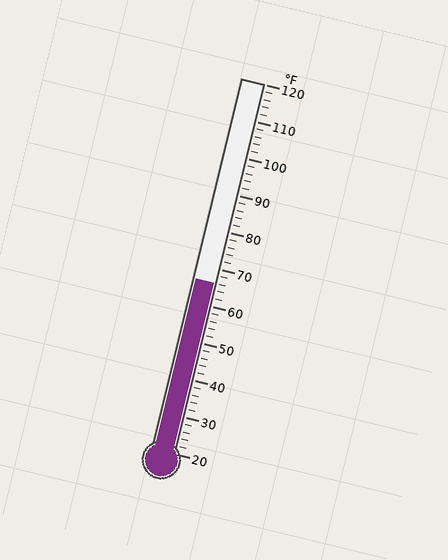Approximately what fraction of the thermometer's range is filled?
The thermometer is filled to approximately 45% of its range.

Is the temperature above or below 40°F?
The temperature is above 40°F.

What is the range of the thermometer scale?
The thermometer scale ranges from 20°F to 120°F.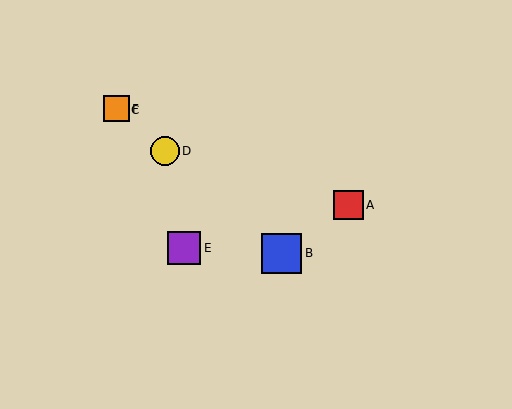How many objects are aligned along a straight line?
4 objects (B, C, D, F) are aligned along a straight line.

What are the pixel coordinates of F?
Object F is at (116, 109).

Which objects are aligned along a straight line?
Objects B, C, D, F are aligned along a straight line.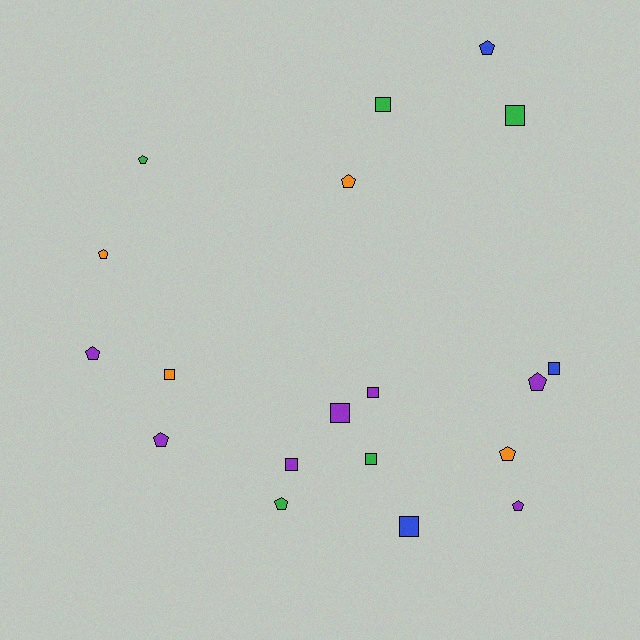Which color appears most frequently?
Purple, with 7 objects.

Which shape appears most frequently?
Pentagon, with 10 objects.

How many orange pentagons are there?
There are 3 orange pentagons.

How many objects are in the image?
There are 19 objects.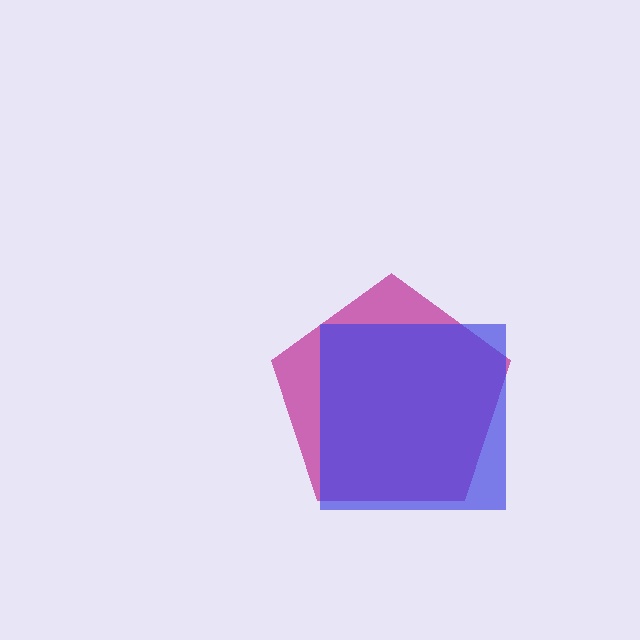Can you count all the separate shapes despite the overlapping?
Yes, there are 2 separate shapes.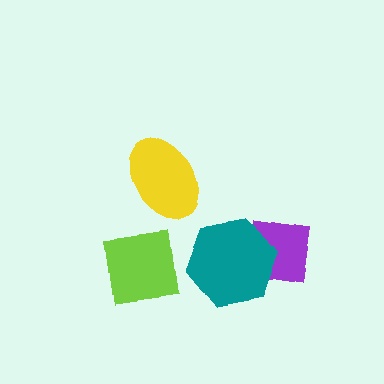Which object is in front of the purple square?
The teal hexagon is in front of the purple square.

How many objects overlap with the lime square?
0 objects overlap with the lime square.